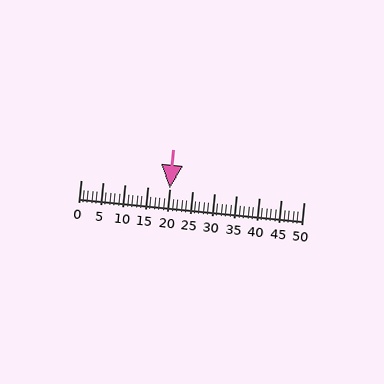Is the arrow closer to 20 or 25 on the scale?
The arrow is closer to 20.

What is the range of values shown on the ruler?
The ruler shows values from 0 to 50.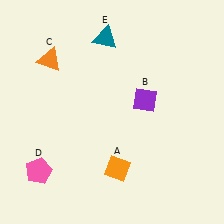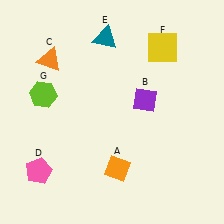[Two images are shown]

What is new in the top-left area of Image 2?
A lime hexagon (G) was added in the top-left area of Image 2.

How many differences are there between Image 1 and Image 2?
There are 2 differences between the two images.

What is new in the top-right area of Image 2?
A yellow square (F) was added in the top-right area of Image 2.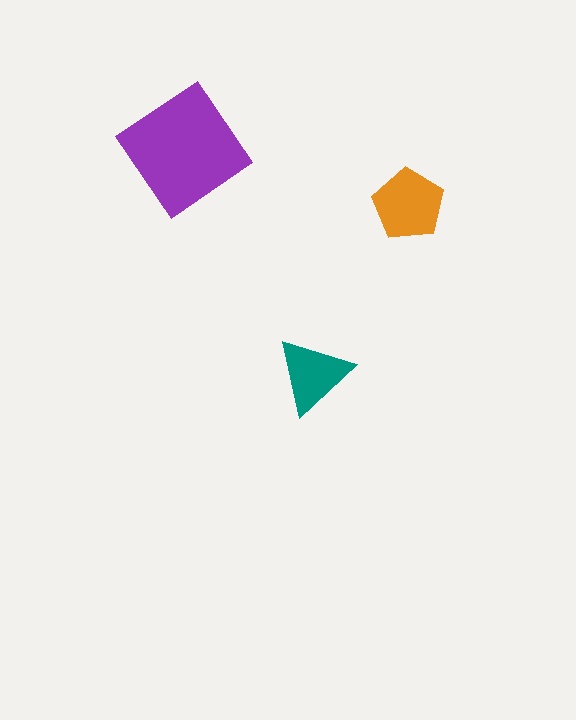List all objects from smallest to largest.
The teal triangle, the orange pentagon, the purple diamond.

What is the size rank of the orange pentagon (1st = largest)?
2nd.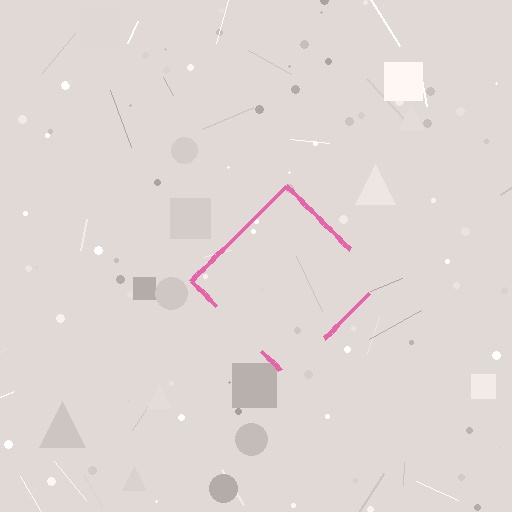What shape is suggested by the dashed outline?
The dashed outline suggests a diamond.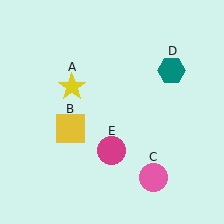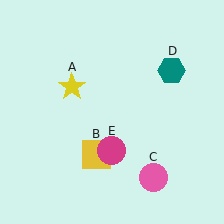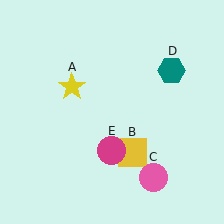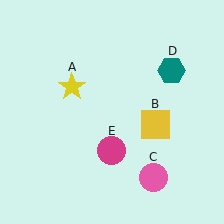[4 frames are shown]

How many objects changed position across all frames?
1 object changed position: yellow square (object B).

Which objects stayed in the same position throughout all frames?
Yellow star (object A) and pink circle (object C) and teal hexagon (object D) and magenta circle (object E) remained stationary.